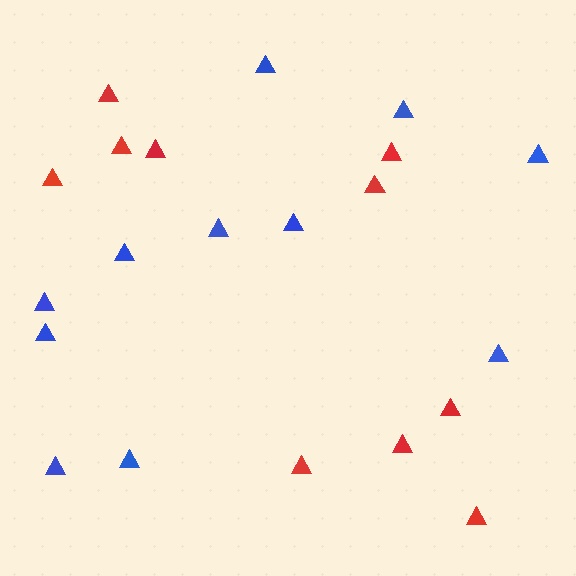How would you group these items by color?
There are 2 groups: one group of red triangles (10) and one group of blue triangles (11).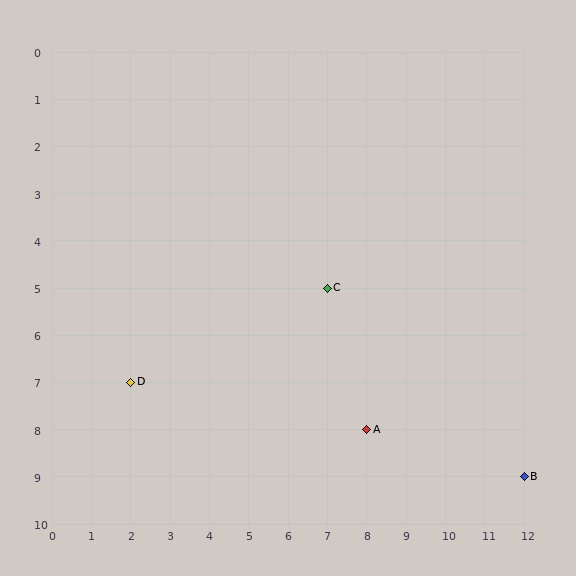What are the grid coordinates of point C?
Point C is at grid coordinates (7, 5).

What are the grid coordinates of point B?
Point B is at grid coordinates (12, 9).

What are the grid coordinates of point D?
Point D is at grid coordinates (2, 7).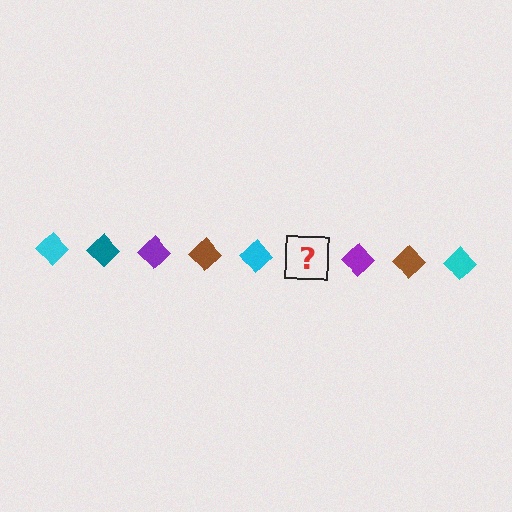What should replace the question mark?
The question mark should be replaced with a teal diamond.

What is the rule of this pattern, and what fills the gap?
The rule is that the pattern cycles through cyan, teal, purple, brown diamonds. The gap should be filled with a teal diamond.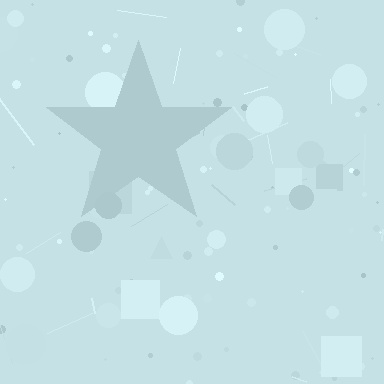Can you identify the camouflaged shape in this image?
The camouflaged shape is a star.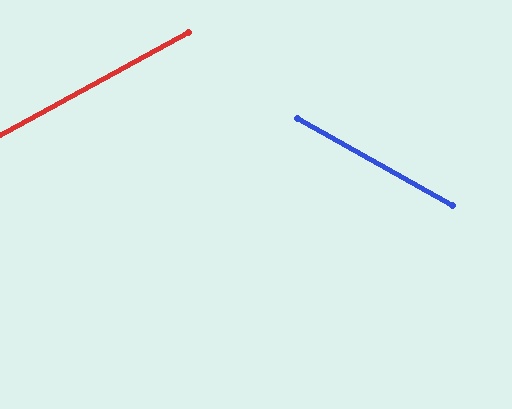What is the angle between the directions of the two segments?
Approximately 58 degrees.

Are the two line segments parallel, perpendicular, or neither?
Neither parallel nor perpendicular — they differ by about 58°.